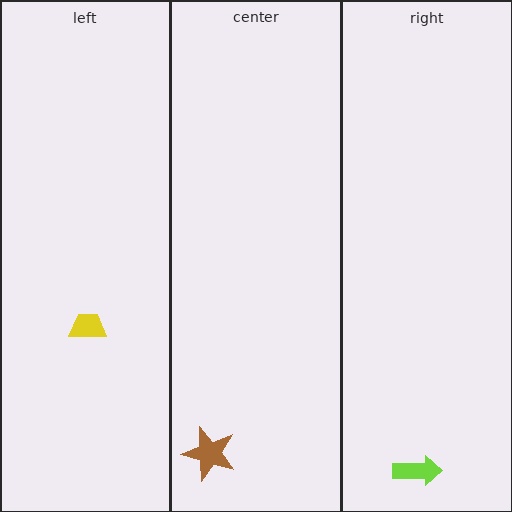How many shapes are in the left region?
1.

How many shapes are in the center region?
1.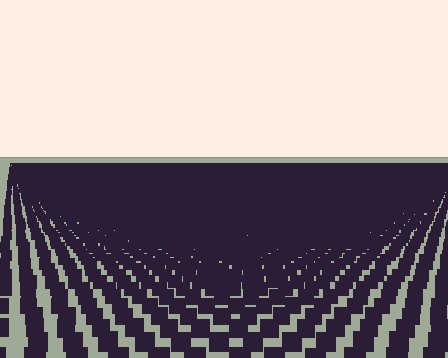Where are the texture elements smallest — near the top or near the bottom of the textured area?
Near the top.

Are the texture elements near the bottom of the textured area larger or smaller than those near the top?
Larger. Near the bottom, elements are closer to the viewer and appear at a bigger on-screen size.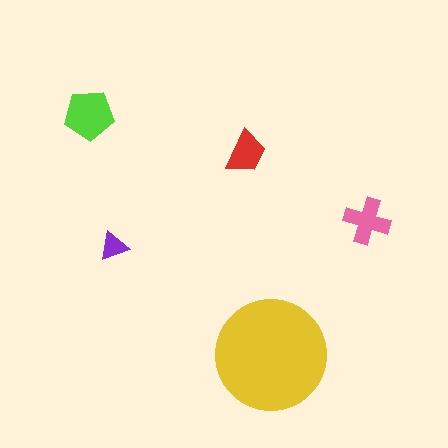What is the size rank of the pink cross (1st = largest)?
3rd.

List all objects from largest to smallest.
The yellow circle, the lime pentagon, the pink cross, the red trapezoid, the purple triangle.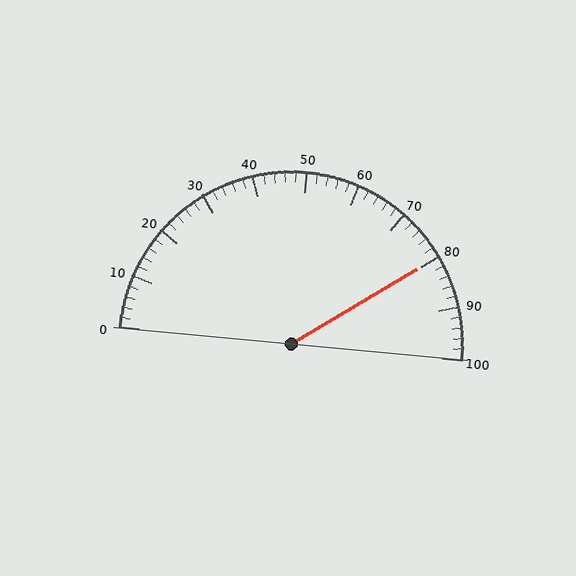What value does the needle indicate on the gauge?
The needle indicates approximately 80.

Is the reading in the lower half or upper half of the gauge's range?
The reading is in the upper half of the range (0 to 100).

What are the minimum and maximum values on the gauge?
The gauge ranges from 0 to 100.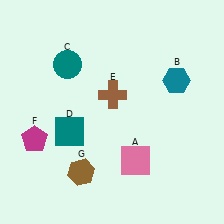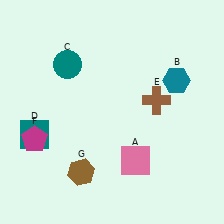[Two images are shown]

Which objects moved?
The objects that moved are: the teal square (D), the brown cross (E).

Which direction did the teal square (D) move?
The teal square (D) moved left.